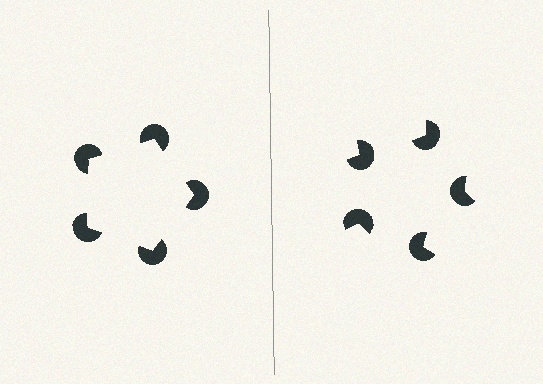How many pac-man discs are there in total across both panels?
10 — 5 on each side.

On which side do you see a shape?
An illusory pentagon appears on the left side. On the right side the wedge cuts are rotated, so no coherent shape forms.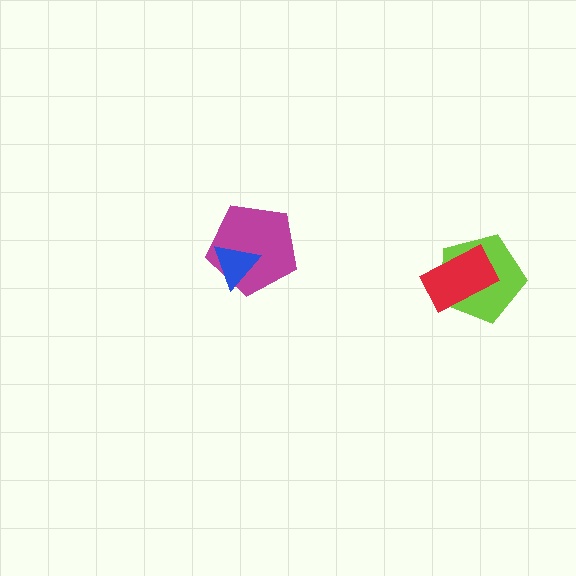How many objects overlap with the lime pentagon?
1 object overlaps with the lime pentagon.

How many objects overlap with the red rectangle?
1 object overlaps with the red rectangle.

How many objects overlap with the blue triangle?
1 object overlaps with the blue triangle.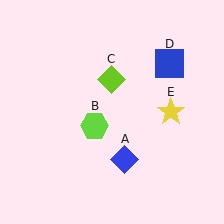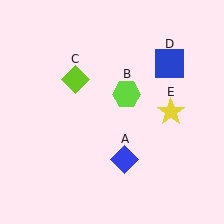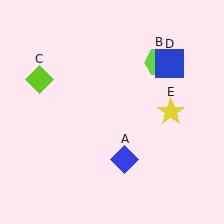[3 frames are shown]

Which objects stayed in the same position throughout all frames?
Blue diamond (object A) and blue square (object D) and yellow star (object E) remained stationary.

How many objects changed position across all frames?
2 objects changed position: lime hexagon (object B), lime diamond (object C).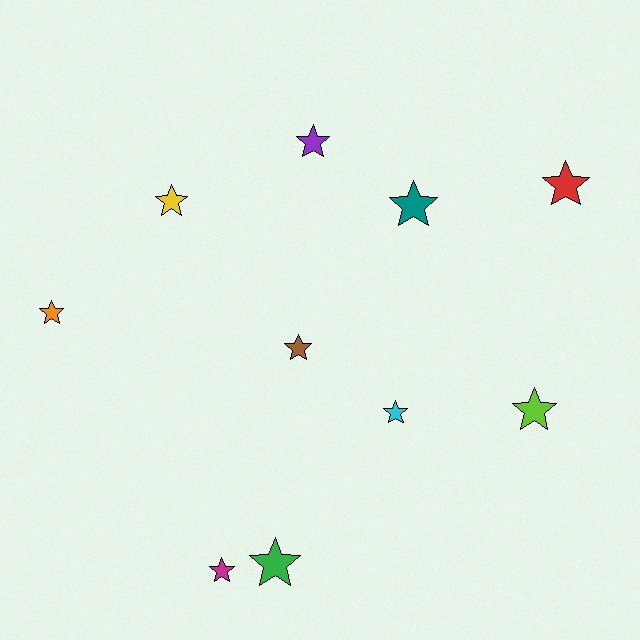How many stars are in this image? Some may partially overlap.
There are 10 stars.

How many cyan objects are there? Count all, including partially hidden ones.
There is 1 cyan object.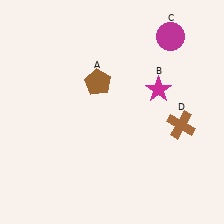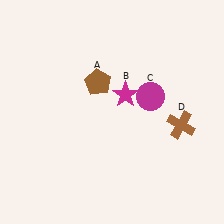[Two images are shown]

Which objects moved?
The objects that moved are: the magenta star (B), the magenta circle (C).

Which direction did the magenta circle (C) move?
The magenta circle (C) moved down.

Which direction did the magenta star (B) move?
The magenta star (B) moved left.